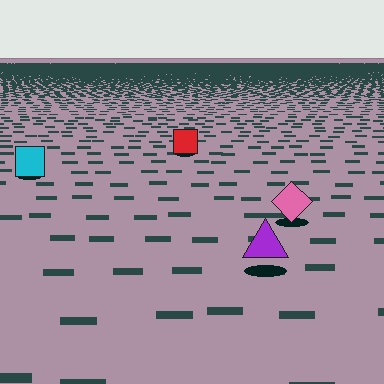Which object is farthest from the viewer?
The red square is farthest from the viewer. It appears smaller and the ground texture around it is denser.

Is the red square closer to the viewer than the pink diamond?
No. The pink diamond is closer — you can tell from the texture gradient: the ground texture is coarser near it.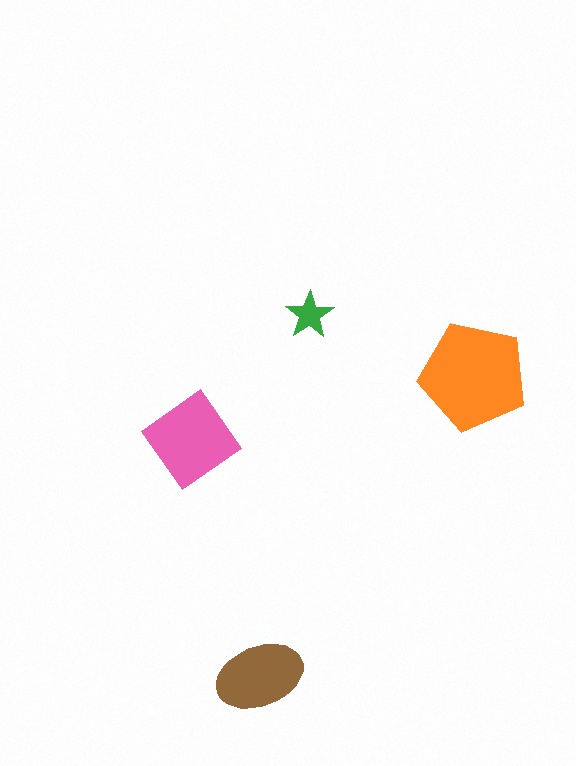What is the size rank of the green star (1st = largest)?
4th.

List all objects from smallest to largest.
The green star, the brown ellipse, the pink diamond, the orange pentagon.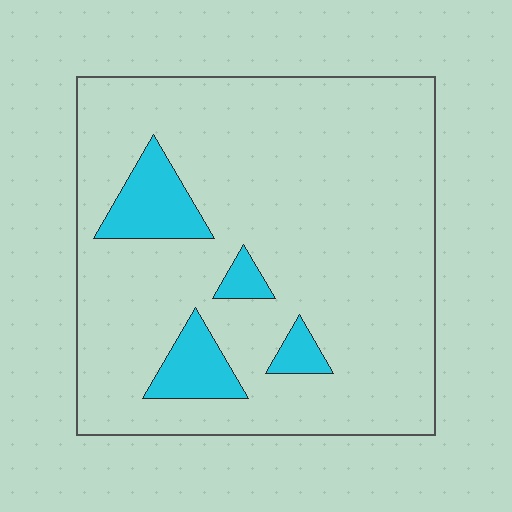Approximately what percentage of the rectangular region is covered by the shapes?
Approximately 10%.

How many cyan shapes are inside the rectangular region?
4.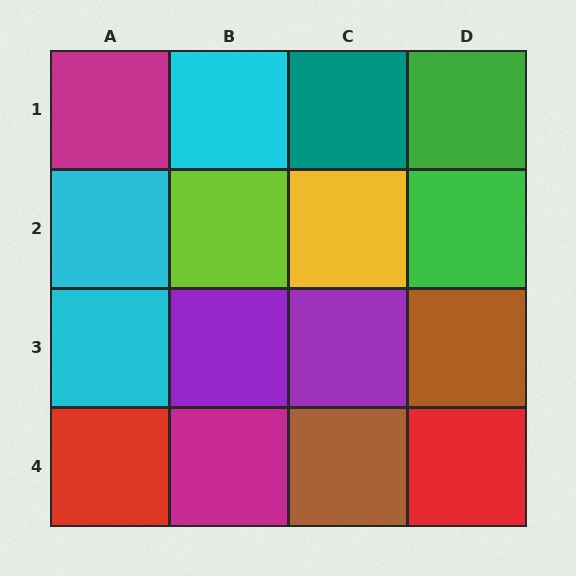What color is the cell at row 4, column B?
Magenta.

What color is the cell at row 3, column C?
Purple.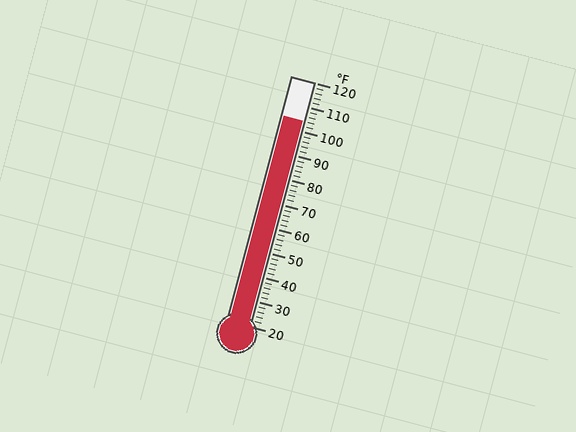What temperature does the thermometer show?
The thermometer shows approximately 104°F.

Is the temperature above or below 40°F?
The temperature is above 40°F.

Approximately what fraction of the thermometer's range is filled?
The thermometer is filled to approximately 85% of its range.